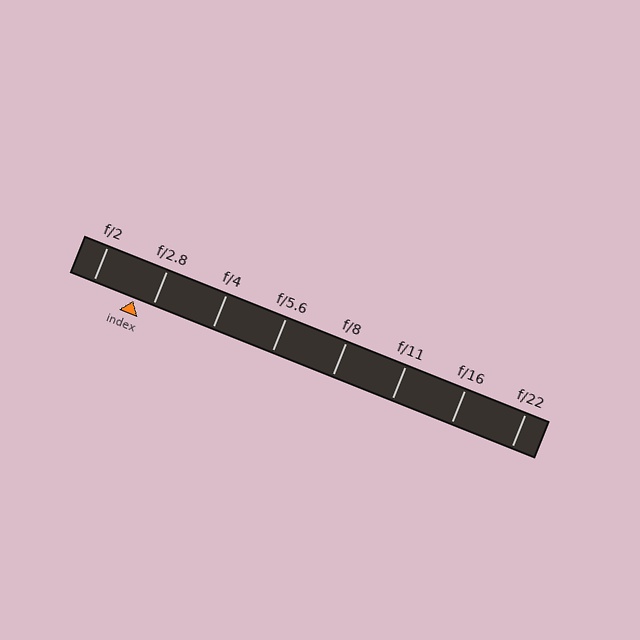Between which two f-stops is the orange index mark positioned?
The index mark is between f/2 and f/2.8.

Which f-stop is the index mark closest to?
The index mark is closest to f/2.8.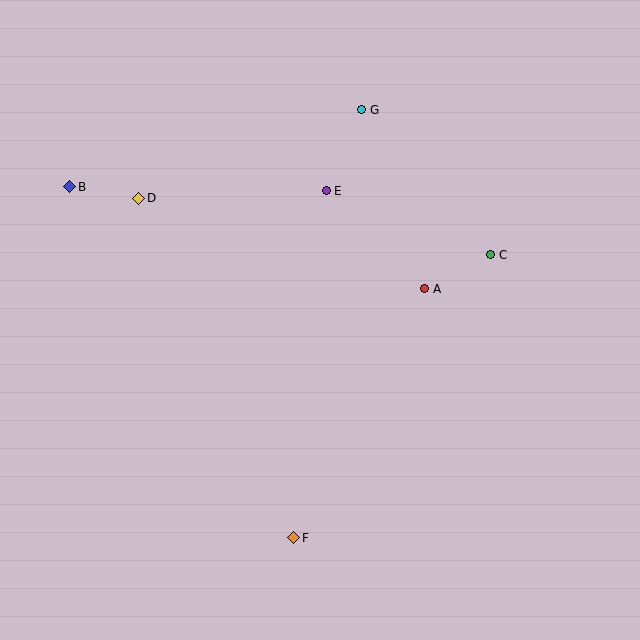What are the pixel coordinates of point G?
Point G is at (362, 110).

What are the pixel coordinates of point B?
Point B is at (70, 187).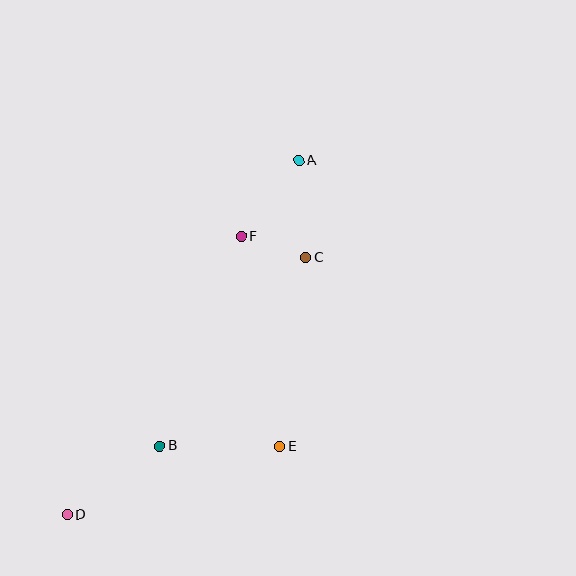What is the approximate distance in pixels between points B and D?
The distance between B and D is approximately 115 pixels.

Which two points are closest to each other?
Points C and F are closest to each other.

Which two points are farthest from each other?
Points A and D are farthest from each other.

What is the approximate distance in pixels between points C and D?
The distance between C and D is approximately 351 pixels.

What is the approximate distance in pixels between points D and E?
The distance between D and E is approximately 223 pixels.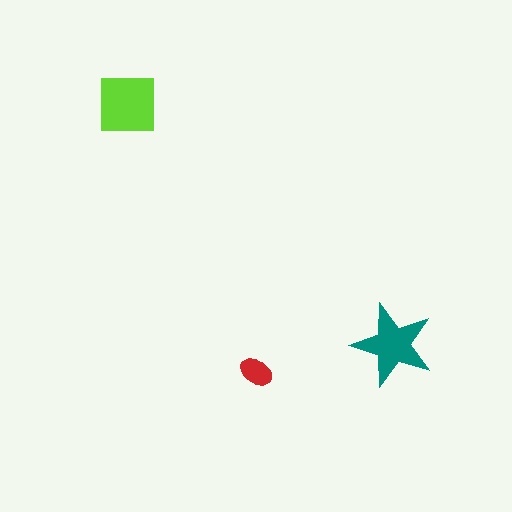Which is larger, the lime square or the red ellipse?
The lime square.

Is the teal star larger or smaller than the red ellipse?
Larger.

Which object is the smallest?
The red ellipse.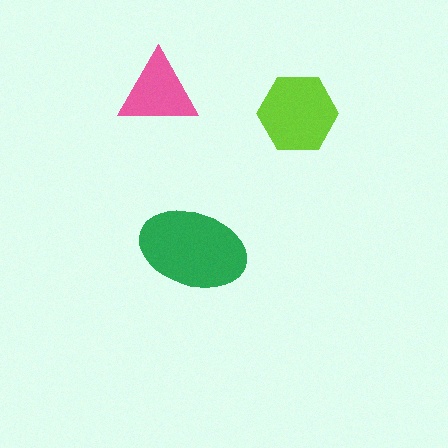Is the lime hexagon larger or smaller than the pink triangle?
Larger.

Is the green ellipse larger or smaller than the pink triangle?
Larger.